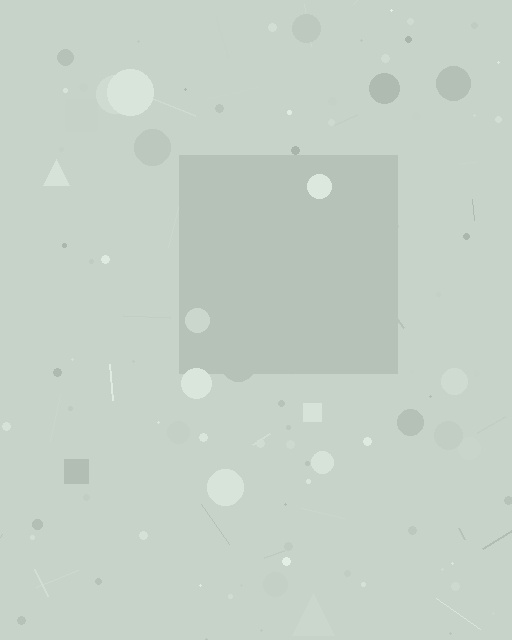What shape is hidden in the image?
A square is hidden in the image.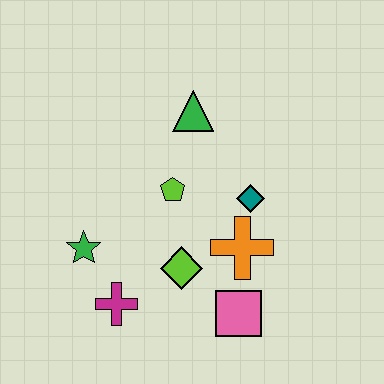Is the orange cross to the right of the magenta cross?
Yes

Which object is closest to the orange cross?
The teal diamond is closest to the orange cross.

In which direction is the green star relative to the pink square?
The green star is to the left of the pink square.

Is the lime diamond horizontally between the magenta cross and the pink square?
Yes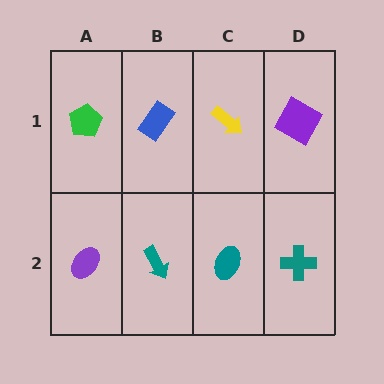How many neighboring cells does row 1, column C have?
3.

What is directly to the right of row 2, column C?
A teal cross.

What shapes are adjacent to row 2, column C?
A yellow arrow (row 1, column C), a teal arrow (row 2, column B), a teal cross (row 2, column D).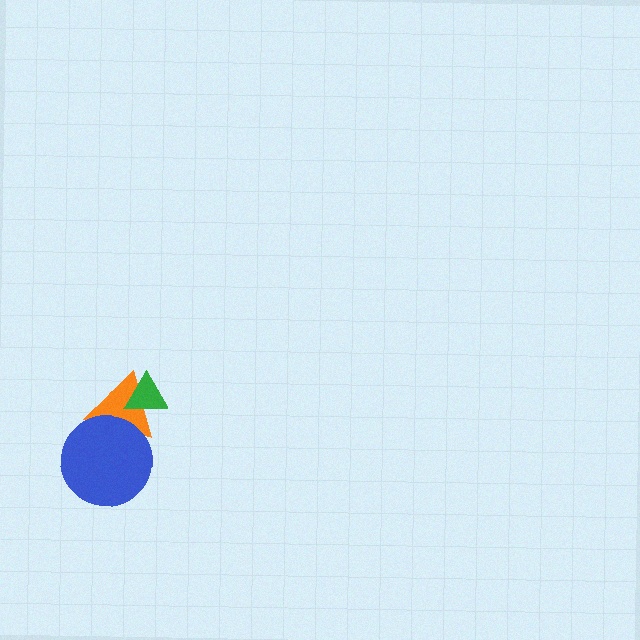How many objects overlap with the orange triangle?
2 objects overlap with the orange triangle.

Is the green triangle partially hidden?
No, no other shape covers it.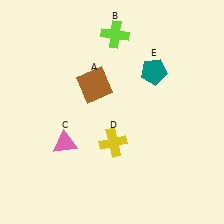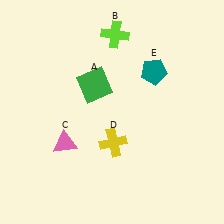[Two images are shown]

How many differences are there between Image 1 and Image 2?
There is 1 difference between the two images.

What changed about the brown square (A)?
In Image 1, A is brown. In Image 2, it changed to green.